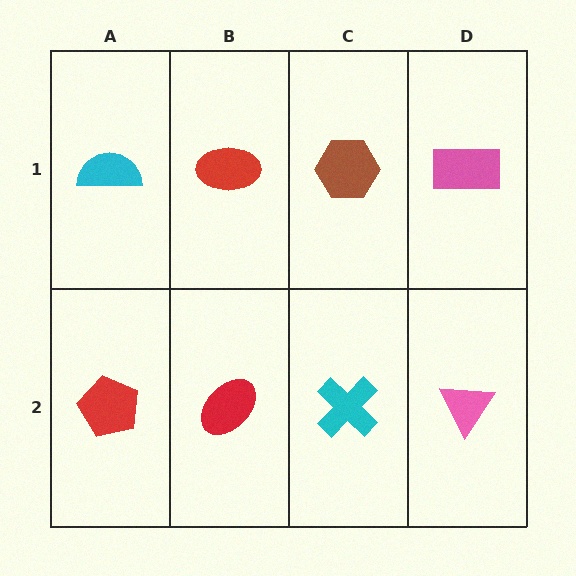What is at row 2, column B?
A red ellipse.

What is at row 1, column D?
A pink rectangle.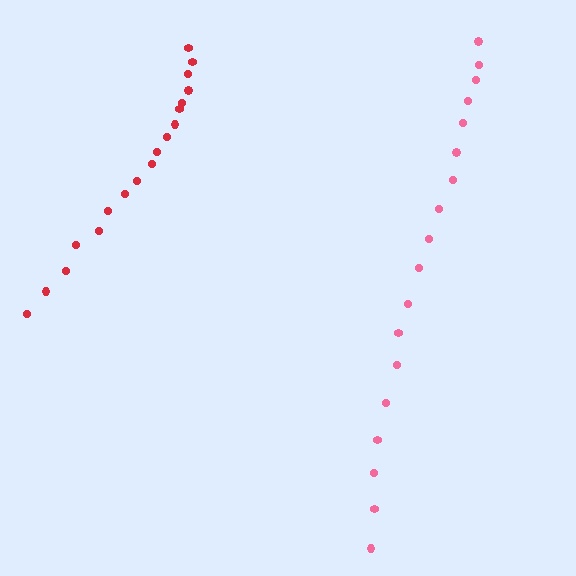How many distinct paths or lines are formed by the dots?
There are 2 distinct paths.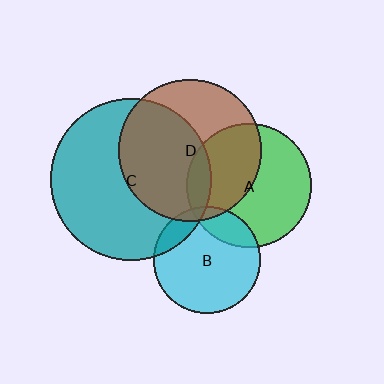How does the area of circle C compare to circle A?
Approximately 1.7 times.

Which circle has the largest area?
Circle C (teal).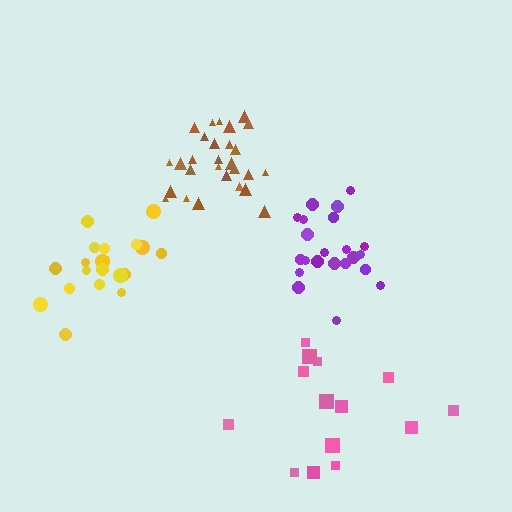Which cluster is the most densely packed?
Brown.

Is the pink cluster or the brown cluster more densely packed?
Brown.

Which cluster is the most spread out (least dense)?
Pink.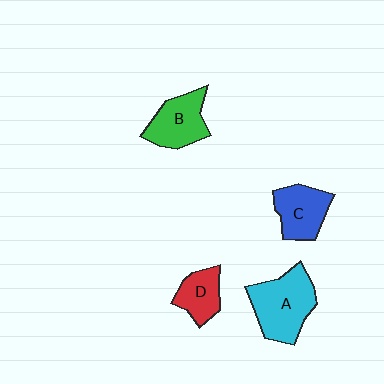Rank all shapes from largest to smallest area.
From largest to smallest: A (cyan), B (green), C (blue), D (red).